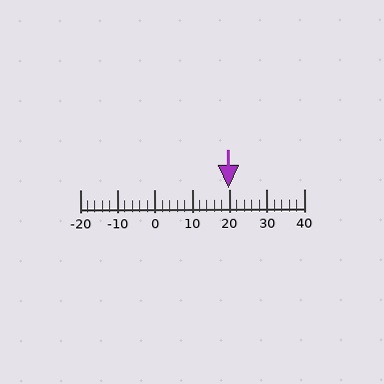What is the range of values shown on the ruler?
The ruler shows values from -20 to 40.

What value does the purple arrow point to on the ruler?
The purple arrow points to approximately 20.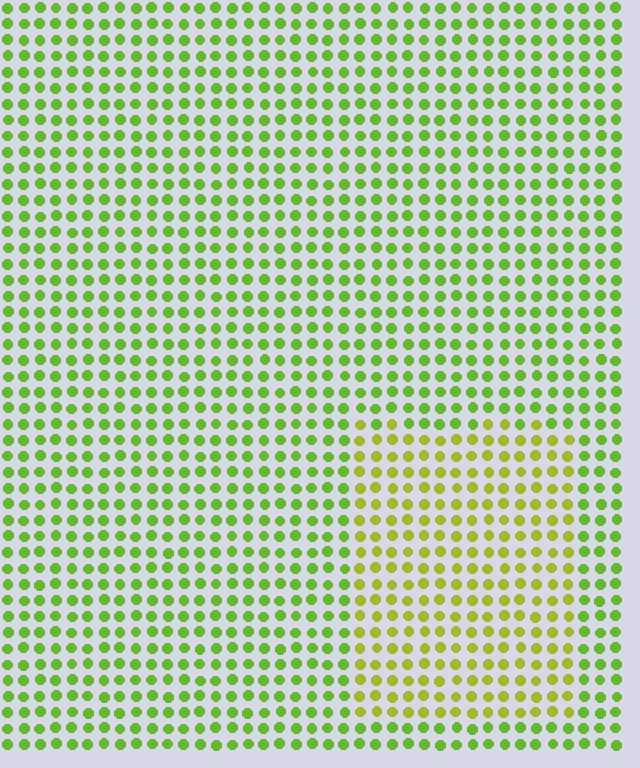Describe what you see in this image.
The image is filled with small lime elements in a uniform arrangement. A rectangle-shaped region is visible where the elements are tinted to a slightly different hue, forming a subtle color boundary.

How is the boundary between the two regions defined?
The boundary is defined purely by a slight shift in hue (about 25 degrees). Spacing, size, and orientation are identical on both sides.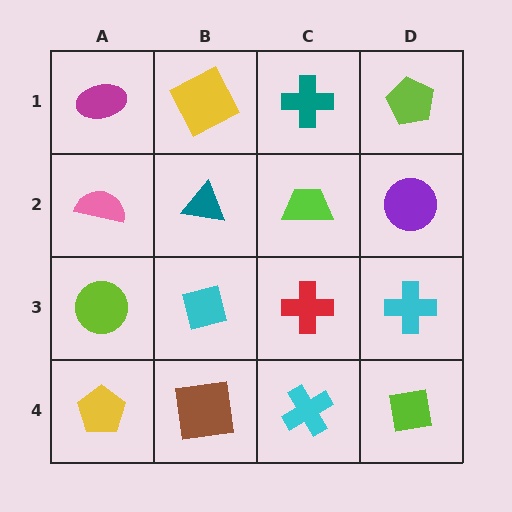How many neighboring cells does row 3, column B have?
4.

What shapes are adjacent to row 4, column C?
A red cross (row 3, column C), a brown square (row 4, column B), a lime square (row 4, column D).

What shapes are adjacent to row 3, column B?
A teal triangle (row 2, column B), a brown square (row 4, column B), a lime circle (row 3, column A), a red cross (row 3, column C).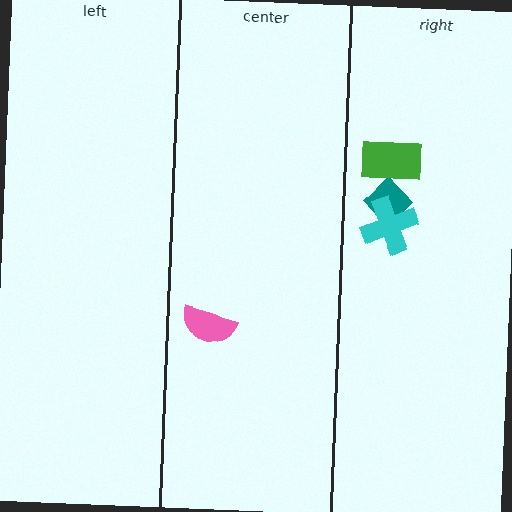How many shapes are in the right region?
3.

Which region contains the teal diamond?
The right region.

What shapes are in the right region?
The teal diamond, the cyan cross, the green rectangle.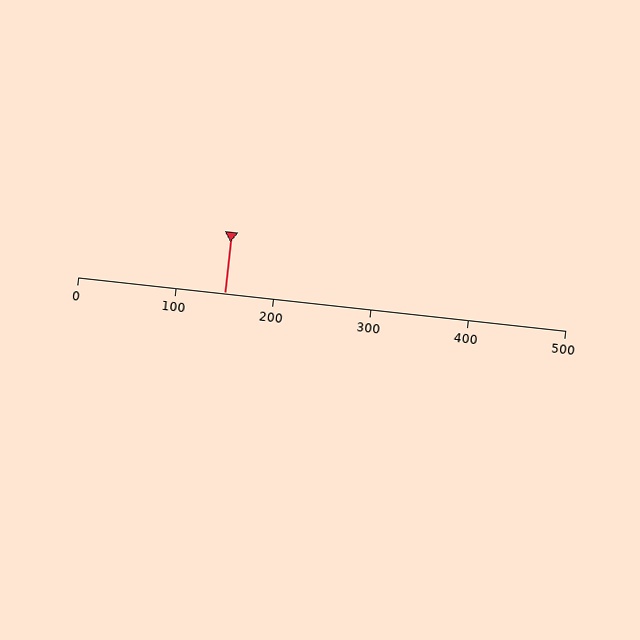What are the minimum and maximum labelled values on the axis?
The axis runs from 0 to 500.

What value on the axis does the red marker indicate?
The marker indicates approximately 150.